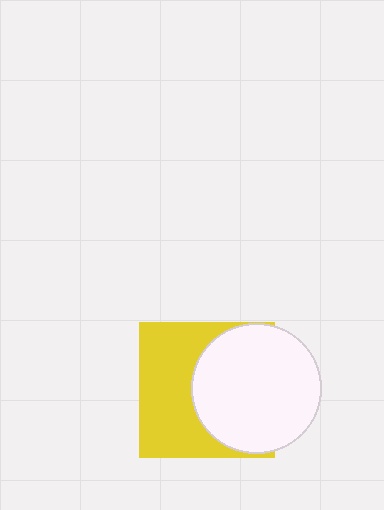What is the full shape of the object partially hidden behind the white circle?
The partially hidden object is a yellow square.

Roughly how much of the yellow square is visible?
About half of it is visible (roughly 50%).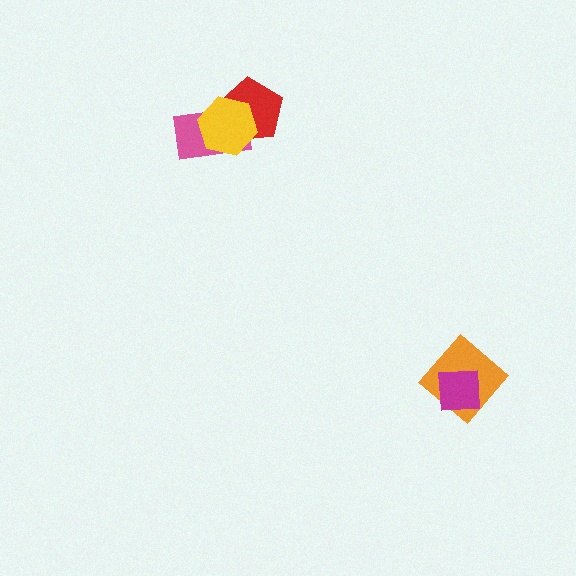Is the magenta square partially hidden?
No, no other shape covers it.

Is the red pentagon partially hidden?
Yes, it is partially covered by another shape.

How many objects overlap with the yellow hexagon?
2 objects overlap with the yellow hexagon.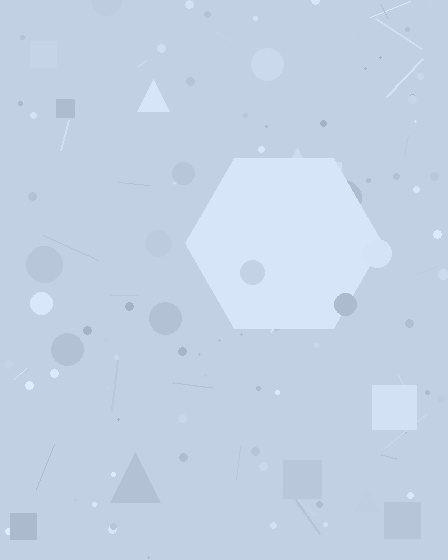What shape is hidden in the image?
A hexagon is hidden in the image.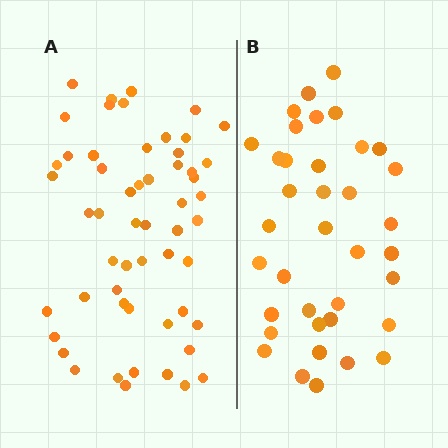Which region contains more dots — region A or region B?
Region A (the left region) has more dots.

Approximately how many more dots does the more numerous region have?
Region A has approximately 20 more dots than region B.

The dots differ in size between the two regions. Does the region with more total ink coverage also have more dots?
No. Region B has more total ink coverage because its dots are larger, but region A actually contains more individual dots. Total area can be misleading — the number of items is what matters here.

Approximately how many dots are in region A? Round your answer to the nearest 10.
About 60 dots. (The exact count is 55, which rounds to 60.)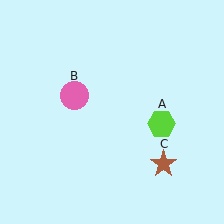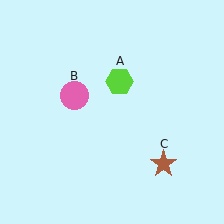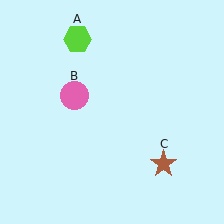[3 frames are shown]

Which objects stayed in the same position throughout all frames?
Pink circle (object B) and brown star (object C) remained stationary.